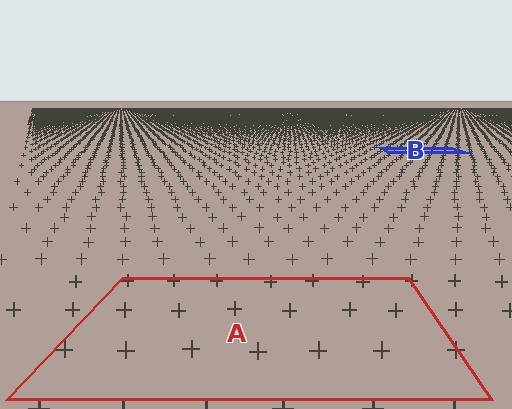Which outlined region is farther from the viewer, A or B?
Region B is farther from the viewer — the texture elements inside it appear smaller and more densely packed.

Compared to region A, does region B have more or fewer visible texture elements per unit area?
Region B has more texture elements per unit area — they are packed more densely because it is farther away.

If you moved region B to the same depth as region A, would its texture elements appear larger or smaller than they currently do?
They would appear larger. At a closer depth, the same texture elements are projected at a bigger on-screen size.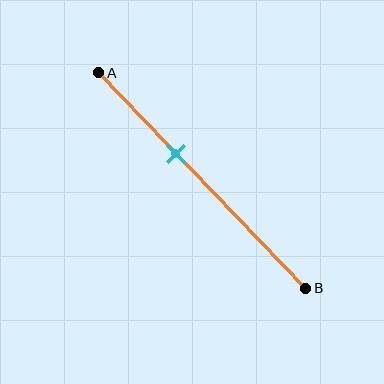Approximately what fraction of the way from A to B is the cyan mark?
The cyan mark is approximately 35% of the way from A to B.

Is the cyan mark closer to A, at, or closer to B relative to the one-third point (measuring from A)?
The cyan mark is closer to point B than the one-third point of segment AB.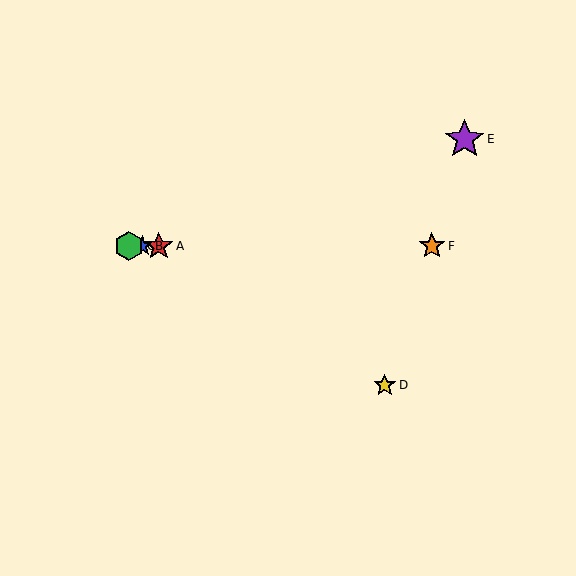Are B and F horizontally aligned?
Yes, both are at y≈246.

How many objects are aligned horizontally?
4 objects (A, B, C, F) are aligned horizontally.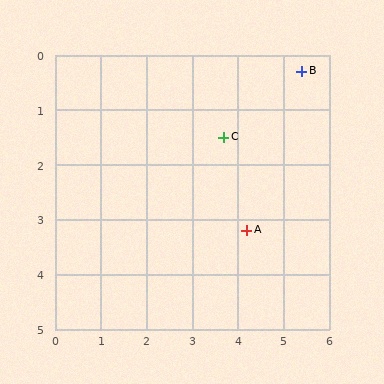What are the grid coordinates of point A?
Point A is at approximately (4.2, 3.2).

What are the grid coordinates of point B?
Point B is at approximately (5.4, 0.3).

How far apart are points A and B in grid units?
Points A and B are about 3.1 grid units apart.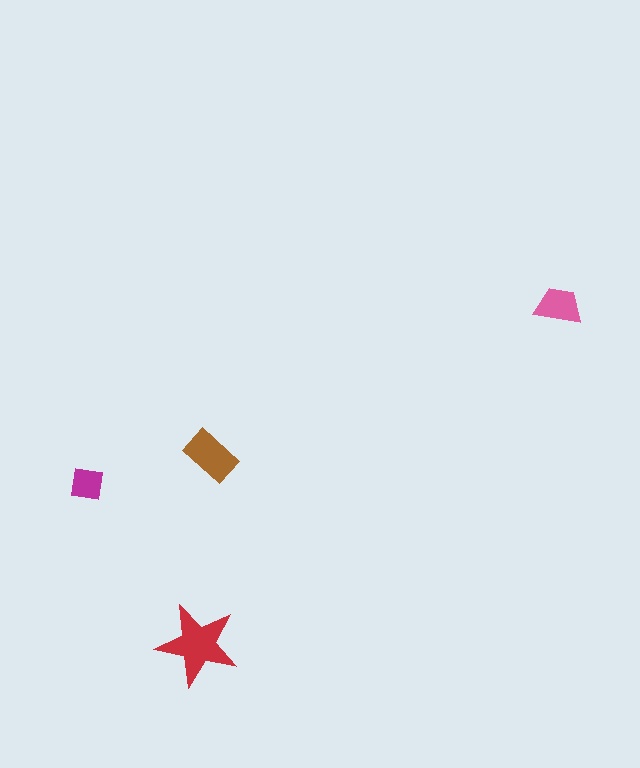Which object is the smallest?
The magenta square.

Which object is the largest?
The red star.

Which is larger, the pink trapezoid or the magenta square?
The pink trapezoid.